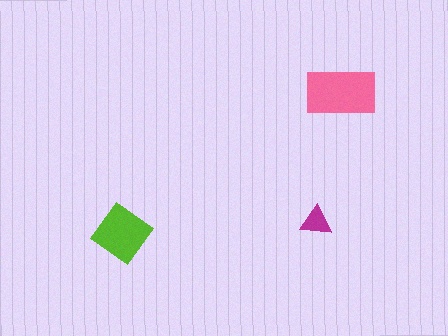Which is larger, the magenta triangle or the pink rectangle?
The pink rectangle.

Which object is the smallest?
The magenta triangle.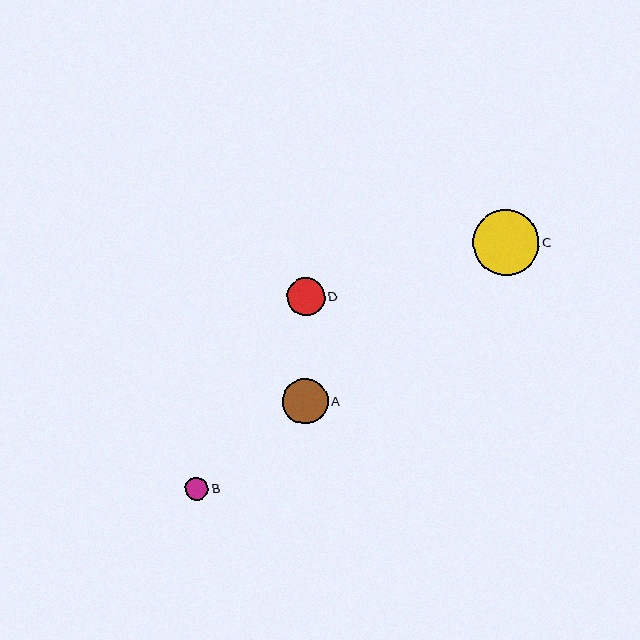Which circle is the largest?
Circle C is the largest with a size of approximately 66 pixels.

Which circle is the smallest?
Circle B is the smallest with a size of approximately 23 pixels.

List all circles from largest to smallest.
From largest to smallest: C, A, D, B.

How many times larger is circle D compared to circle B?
Circle D is approximately 1.7 times the size of circle B.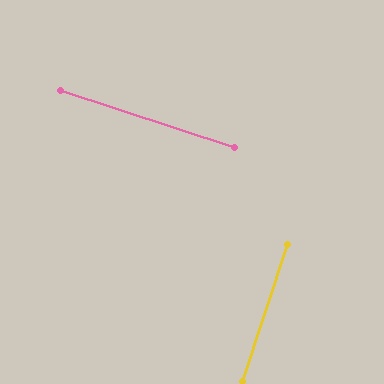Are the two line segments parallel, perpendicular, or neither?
Perpendicular — they meet at approximately 90°.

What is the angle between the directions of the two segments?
Approximately 90 degrees.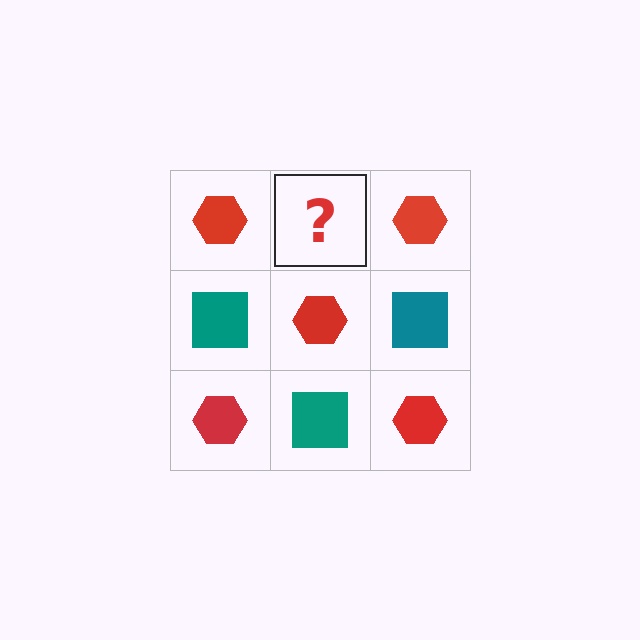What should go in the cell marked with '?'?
The missing cell should contain a teal square.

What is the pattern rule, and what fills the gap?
The rule is that it alternates red hexagon and teal square in a checkerboard pattern. The gap should be filled with a teal square.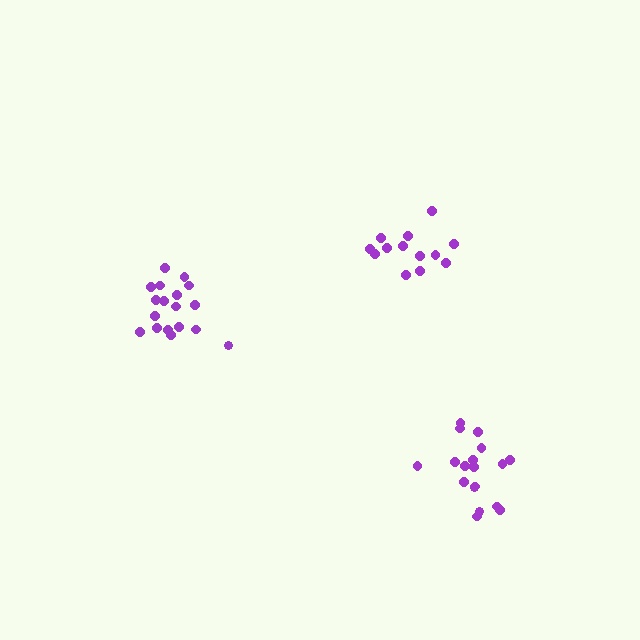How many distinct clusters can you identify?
There are 3 distinct clusters.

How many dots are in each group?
Group 1: 18 dots, Group 2: 18 dots, Group 3: 13 dots (49 total).